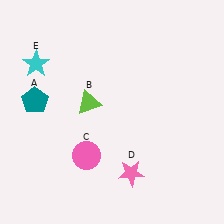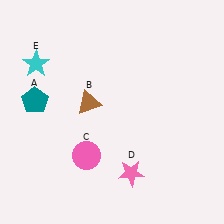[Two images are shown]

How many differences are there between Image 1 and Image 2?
There is 1 difference between the two images.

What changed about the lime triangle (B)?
In Image 1, B is lime. In Image 2, it changed to brown.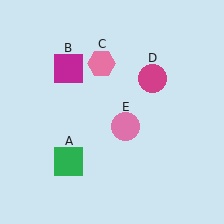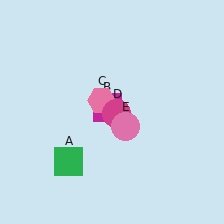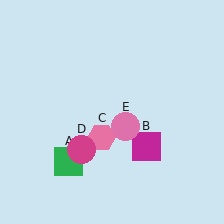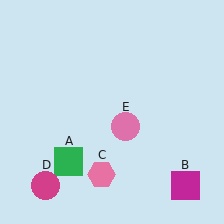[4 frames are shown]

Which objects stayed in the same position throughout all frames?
Green square (object A) and pink circle (object E) remained stationary.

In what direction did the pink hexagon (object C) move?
The pink hexagon (object C) moved down.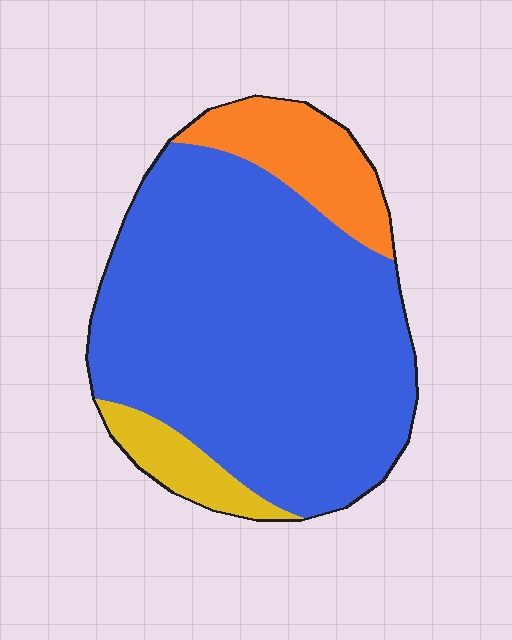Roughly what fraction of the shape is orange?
Orange covers roughly 15% of the shape.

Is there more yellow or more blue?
Blue.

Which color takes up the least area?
Yellow, at roughly 10%.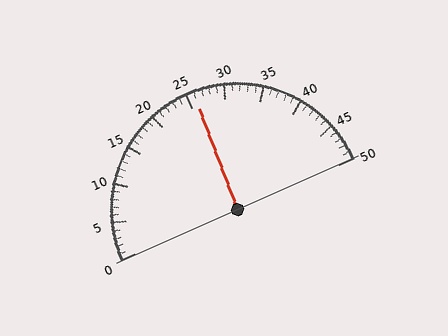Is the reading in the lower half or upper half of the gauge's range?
The reading is in the upper half of the range (0 to 50).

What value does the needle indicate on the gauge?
The needle indicates approximately 26.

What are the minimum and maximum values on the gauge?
The gauge ranges from 0 to 50.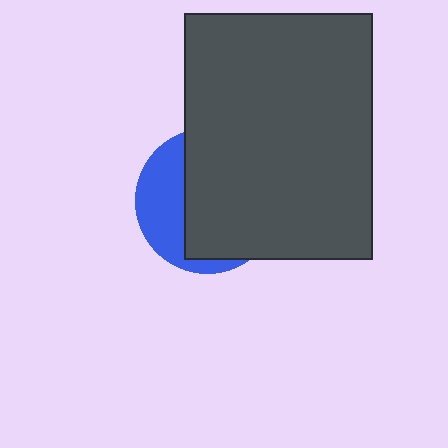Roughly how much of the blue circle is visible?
A small part of it is visible (roughly 34%).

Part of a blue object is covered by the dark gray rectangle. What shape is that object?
It is a circle.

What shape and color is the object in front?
The object in front is a dark gray rectangle.